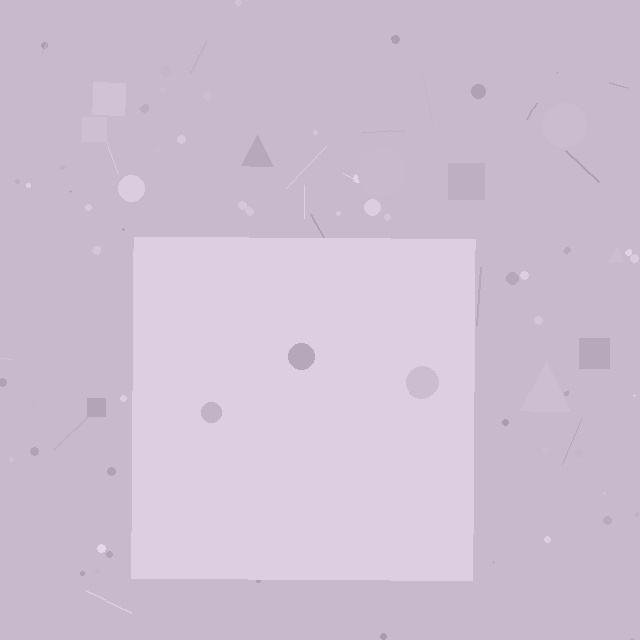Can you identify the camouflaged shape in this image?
The camouflaged shape is a square.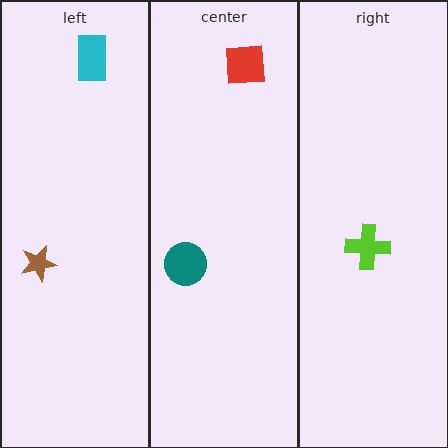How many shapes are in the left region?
2.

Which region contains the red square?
The center region.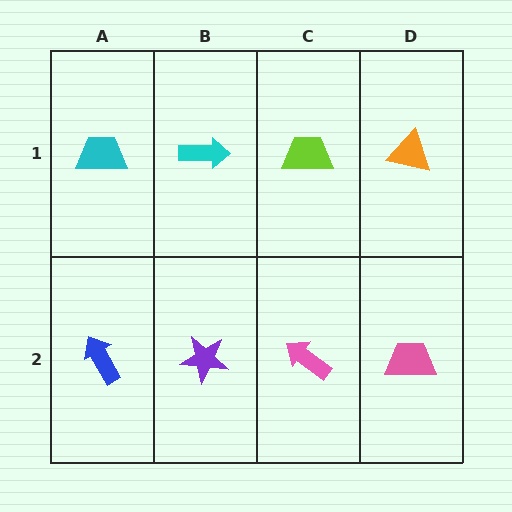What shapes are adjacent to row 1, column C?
A pink arrow (row 2, column C), a cyan arrow (row 1, column B), an orange triangle (row 1, column D).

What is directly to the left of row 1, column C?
A cyan arrow.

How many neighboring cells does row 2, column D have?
2.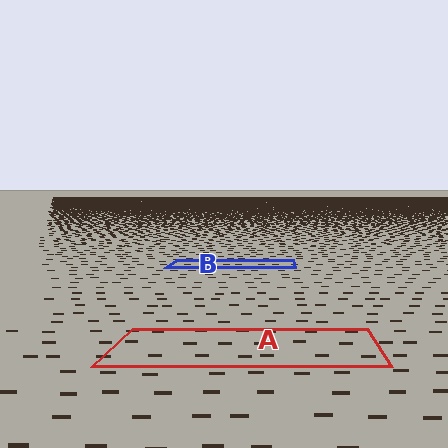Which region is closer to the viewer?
Region A is closer. The texture elements there are larger and more spread out.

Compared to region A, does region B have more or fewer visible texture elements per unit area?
Region B has more texture elements per unit area — they are packed more densely because it is farther away.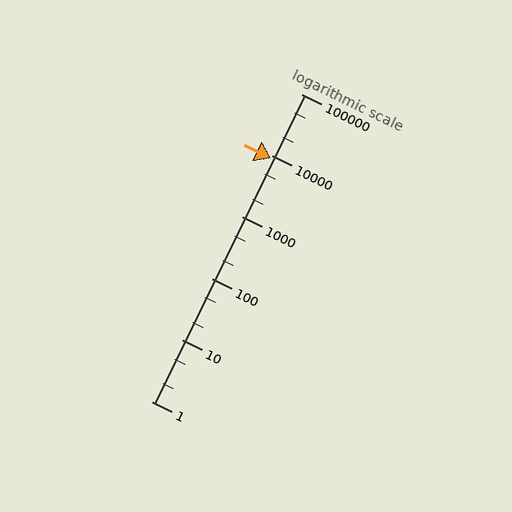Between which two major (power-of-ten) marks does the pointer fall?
The pointer is between 1000 and 10000.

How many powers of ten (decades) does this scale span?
The scale spans 5 decades, from 1 to 100000.